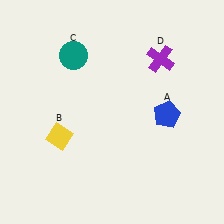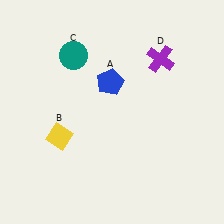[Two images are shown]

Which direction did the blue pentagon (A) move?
The blue pentagon (A) moved left.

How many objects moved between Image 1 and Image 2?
1 object moved between the two images.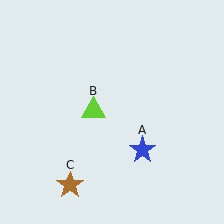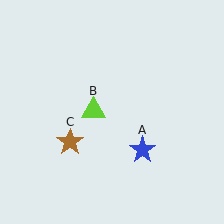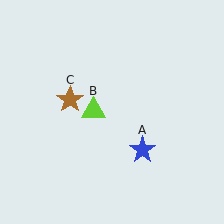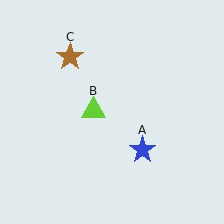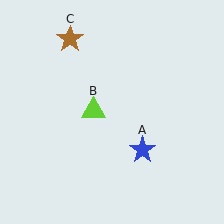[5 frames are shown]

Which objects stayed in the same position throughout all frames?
Blue star (object A) and lime triangle (object B) remained stationary.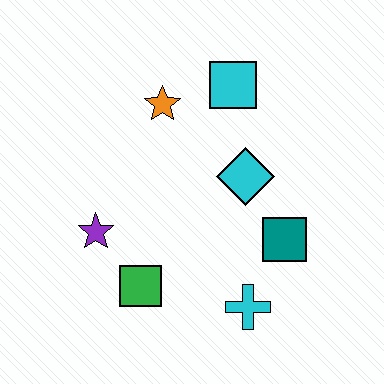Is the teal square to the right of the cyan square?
Yes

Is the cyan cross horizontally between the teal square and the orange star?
Yes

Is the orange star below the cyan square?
Yes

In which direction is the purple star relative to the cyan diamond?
The purple star is to the left of the cyan diamond.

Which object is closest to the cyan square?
The orange star is closest to the cyan square.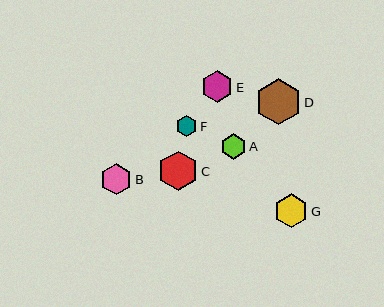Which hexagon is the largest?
Hexagon D is the largest with a size of approximately 46 pixels.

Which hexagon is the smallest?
Hexagon F is the smallest with a size of approximately 21 pixels.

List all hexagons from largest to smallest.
From largest to smallest: D, C, G, E, B, A, F.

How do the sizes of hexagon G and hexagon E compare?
Hexagon G and hexagon E are approximately the same size.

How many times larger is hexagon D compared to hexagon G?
Hexagon D is approximately 1.4 times the size of hexagon G.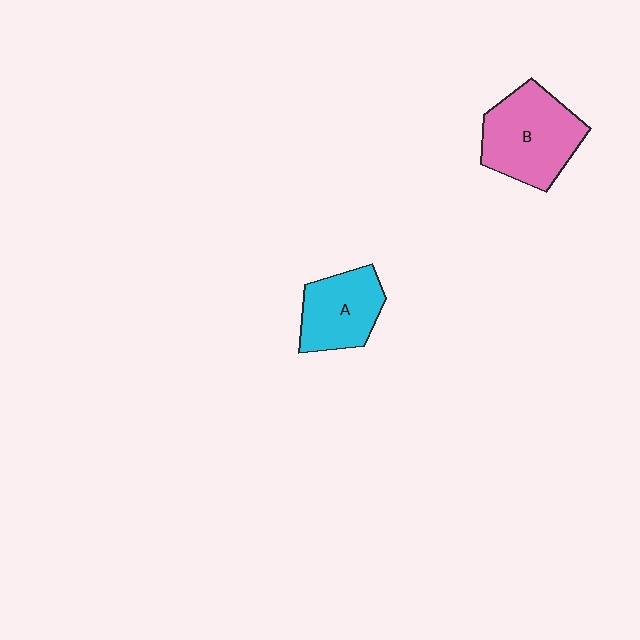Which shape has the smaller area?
Shape A (cyan).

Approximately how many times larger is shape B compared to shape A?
Approximately 1.4 times.